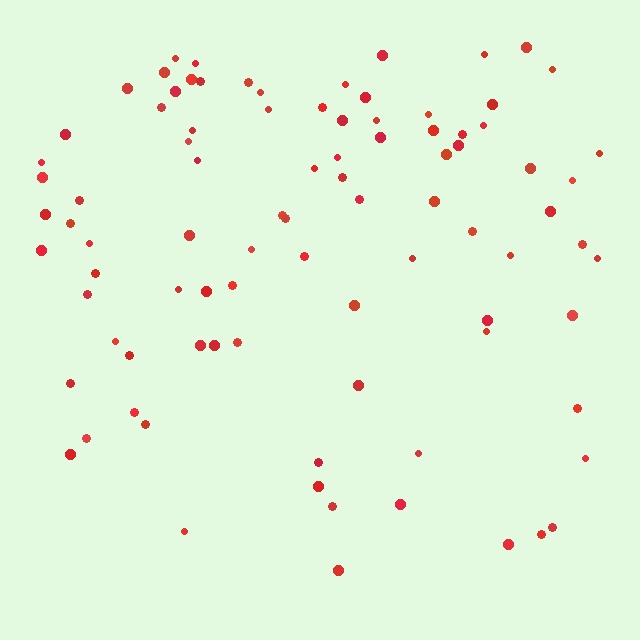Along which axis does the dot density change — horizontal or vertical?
Vertical.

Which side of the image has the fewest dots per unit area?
The bottom.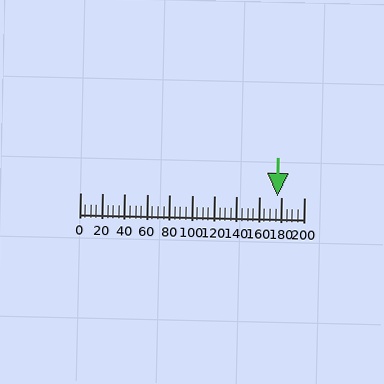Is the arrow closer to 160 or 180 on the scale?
The arrow is closer to 180.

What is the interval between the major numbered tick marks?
The major tick marks are spaced 20 units apart.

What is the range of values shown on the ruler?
The ruler shows values from 0 to 200.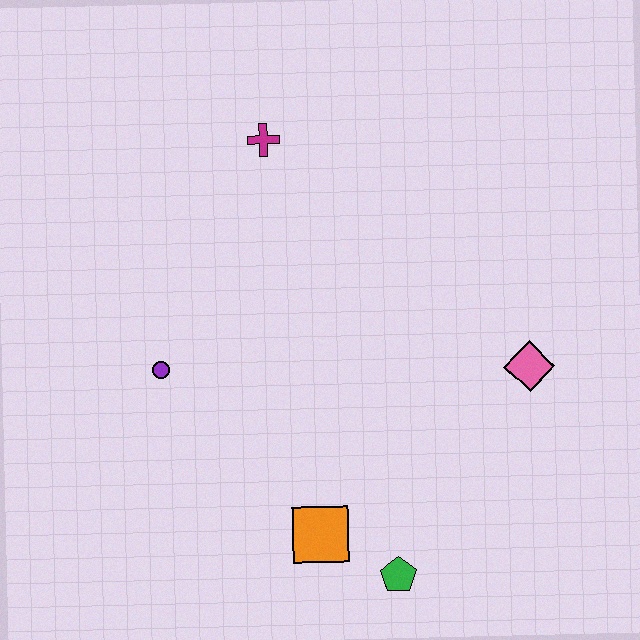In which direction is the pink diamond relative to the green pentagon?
The pink diamond is above the green pentagon.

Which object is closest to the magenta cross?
The purple circle is closest to the magenta cross.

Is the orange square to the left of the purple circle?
No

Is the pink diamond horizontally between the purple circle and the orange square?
No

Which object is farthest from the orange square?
The magenta cross is farthest from the orange square.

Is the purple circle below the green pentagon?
No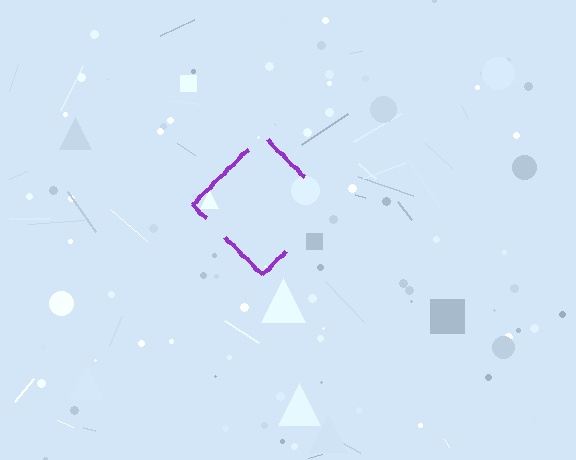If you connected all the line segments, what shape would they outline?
They would outline a diamond.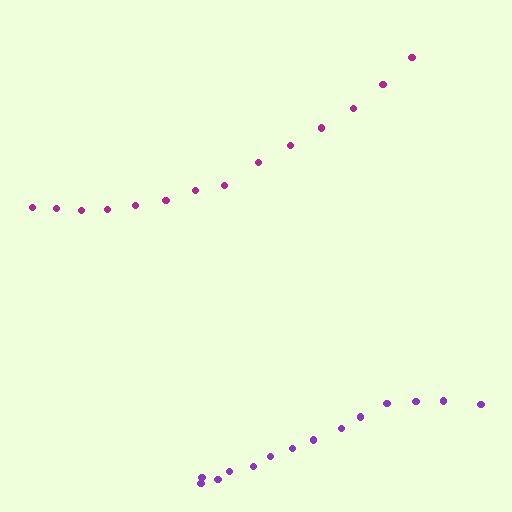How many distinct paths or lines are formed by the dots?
There are 2 distinct paths.